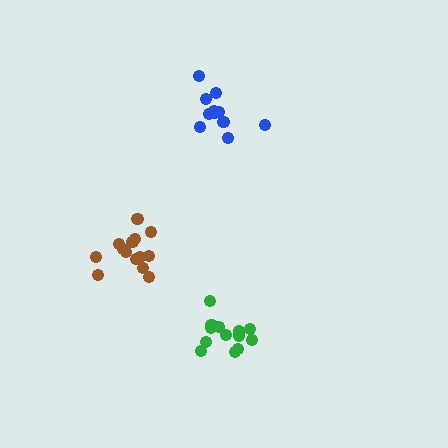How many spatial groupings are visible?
There are 3 spatial groupings.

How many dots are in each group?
Group 1: 14 dots, Group 2: 11 dots, Group 3: 14 dots (39 total).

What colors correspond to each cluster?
The clusters are colored: green, blue, brown.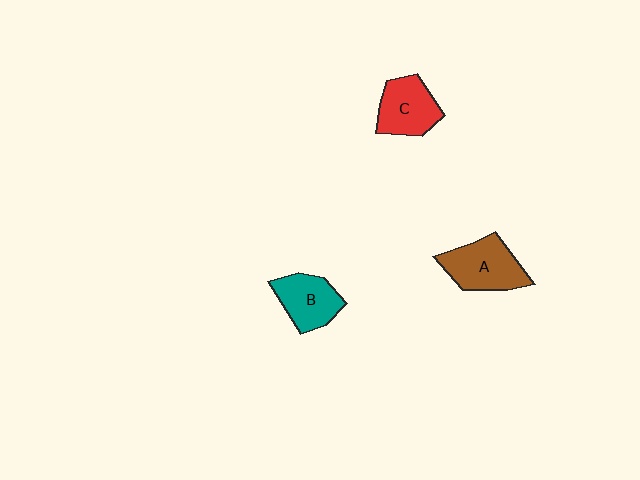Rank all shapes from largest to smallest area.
From largest to smallest: A (brown), C (red), B (teal).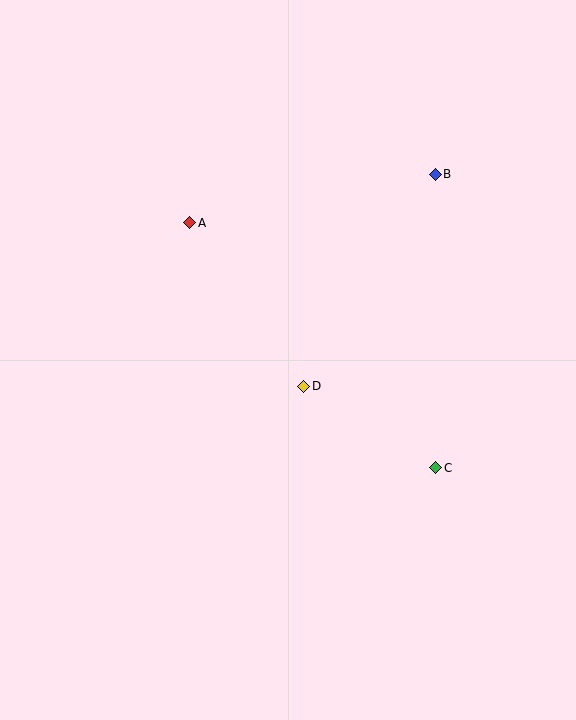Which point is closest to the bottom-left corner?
Point D is closest to the bottom-left corner.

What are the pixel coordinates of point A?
Point A is at (190, 223).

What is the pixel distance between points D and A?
The distance between D and A is 199 pixels.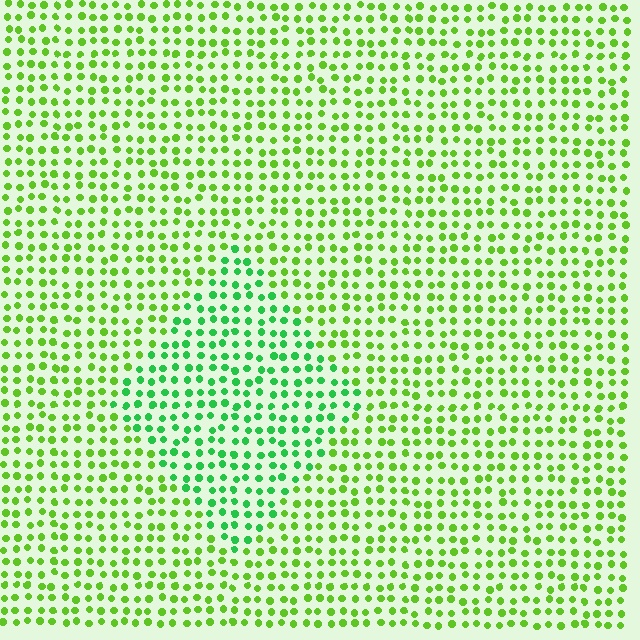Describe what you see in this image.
The image is filled with small lime elements in a uniform arrangement. A diamond-shaped region is visible where the elements are tinted to a slightly different hue, forming a subtle color boundary.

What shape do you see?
I see a diamond.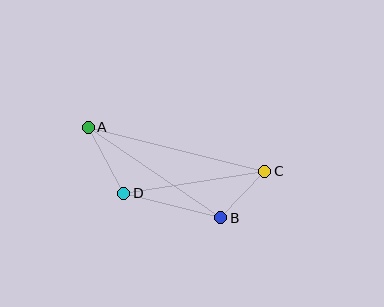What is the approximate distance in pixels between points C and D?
The distance between C and D is approximately 143 pixels.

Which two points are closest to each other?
Points B and C are closest to each other.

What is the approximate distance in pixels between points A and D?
The distance between A and D is approximately 75 pixels.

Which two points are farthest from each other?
Points A and C are farthest from each other.